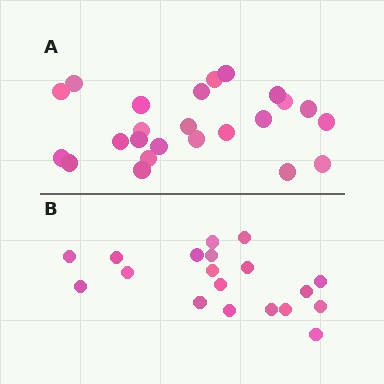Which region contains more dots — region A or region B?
Region A (the top region) has more dots.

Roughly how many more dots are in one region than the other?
Region A has about 5 more dots than region B.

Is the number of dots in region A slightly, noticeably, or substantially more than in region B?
Region A has noticeably more, but not dramatically so. The ratio is roughly 1.3 to 1.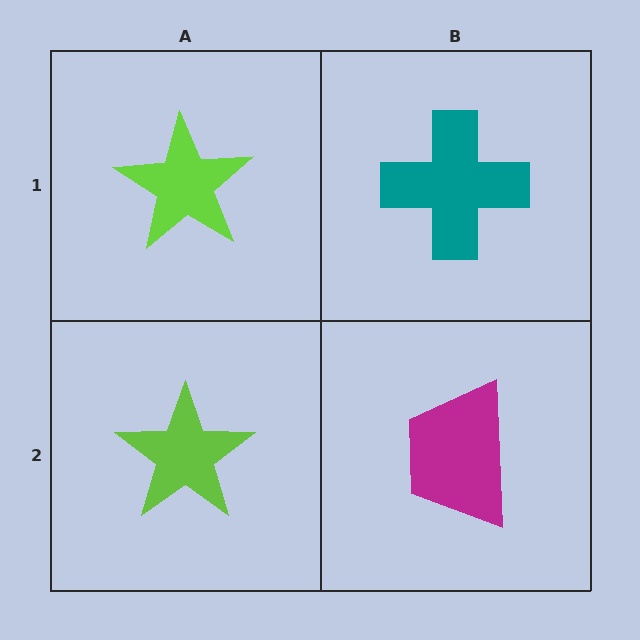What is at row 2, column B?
A magenta trapezoid.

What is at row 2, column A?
A lime star.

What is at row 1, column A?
A lime star.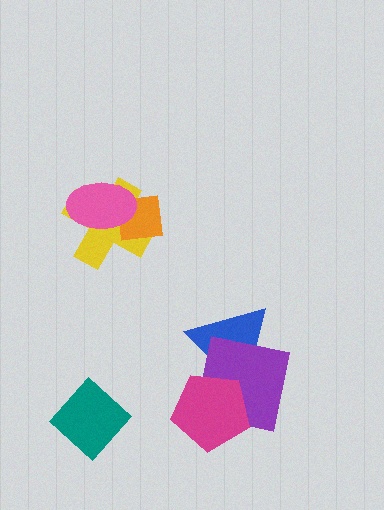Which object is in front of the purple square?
The magenta pentagon is in front of the purple square.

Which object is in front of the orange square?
The pink ellipse is in front of the orange square.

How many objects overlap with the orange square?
2 objects overlap with the orange square.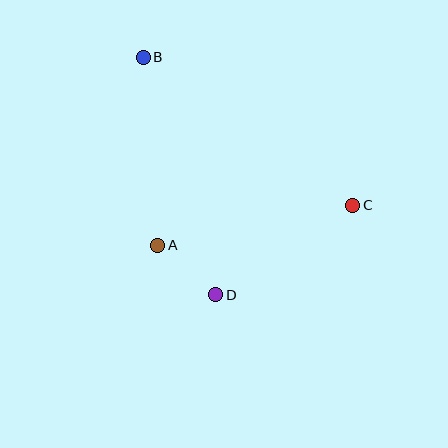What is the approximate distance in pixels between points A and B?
The distance between A and B is approximately 188 pixels.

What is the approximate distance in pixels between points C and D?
The distance between C and D is approximately 164 pixels.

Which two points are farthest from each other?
Points B and C are farthest from each other.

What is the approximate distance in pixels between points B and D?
The distance between B and D is approximately 248 pixels.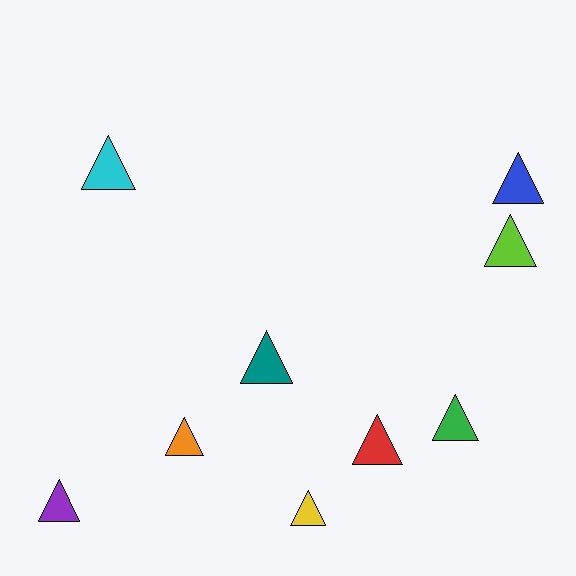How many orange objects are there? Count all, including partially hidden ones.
There is 1 orange object.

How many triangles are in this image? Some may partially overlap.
There are 9 triangles.